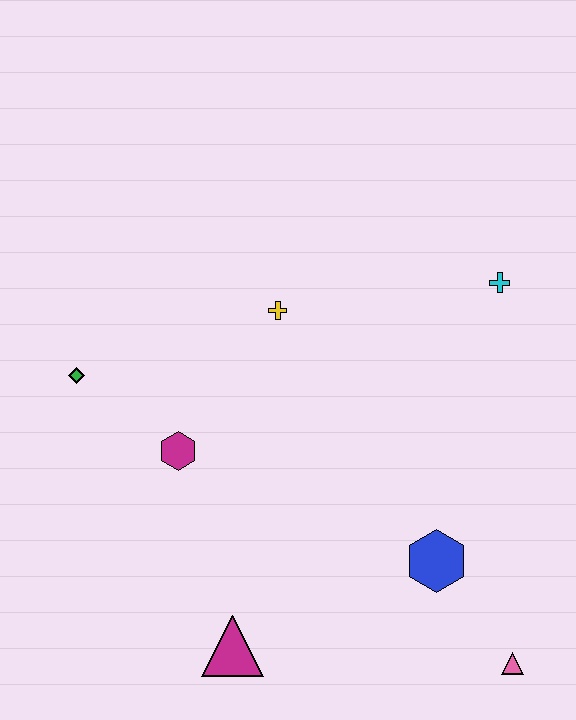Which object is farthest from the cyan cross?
The magenta triangle is farthest from the cyan cross.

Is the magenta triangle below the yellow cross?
Yes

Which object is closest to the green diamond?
The magenta hexagon is closest to the green diamond.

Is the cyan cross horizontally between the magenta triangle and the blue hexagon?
No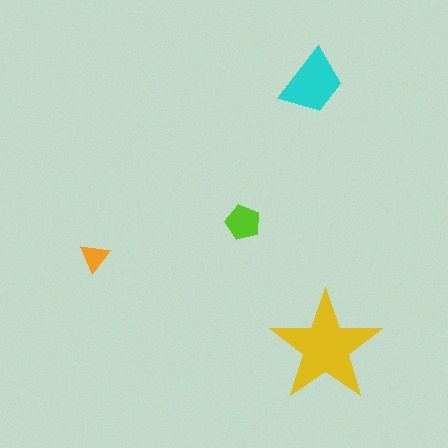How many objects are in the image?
There are 4 objects in the image.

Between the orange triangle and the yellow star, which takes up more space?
The yellow star.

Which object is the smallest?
The orange triangle.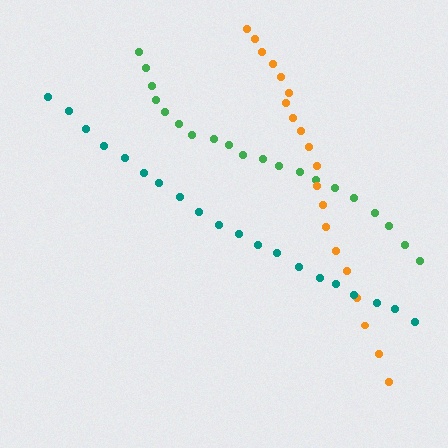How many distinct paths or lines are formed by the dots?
There are 3 distinct paths.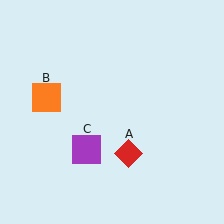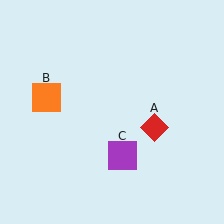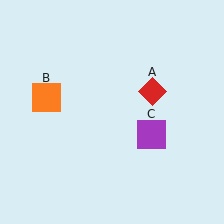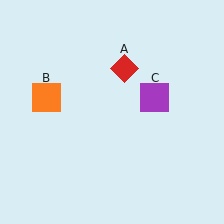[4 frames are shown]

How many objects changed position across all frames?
2 objects changed position: red diamond (object A), purple square (object C).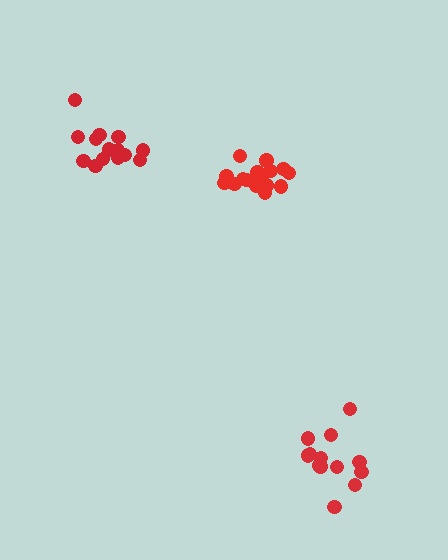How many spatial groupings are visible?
There are 3 spatial groupings.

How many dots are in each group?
Group 1: 14 dots, Group 2: 13 dots, Group 3: 17 dots (44 total).